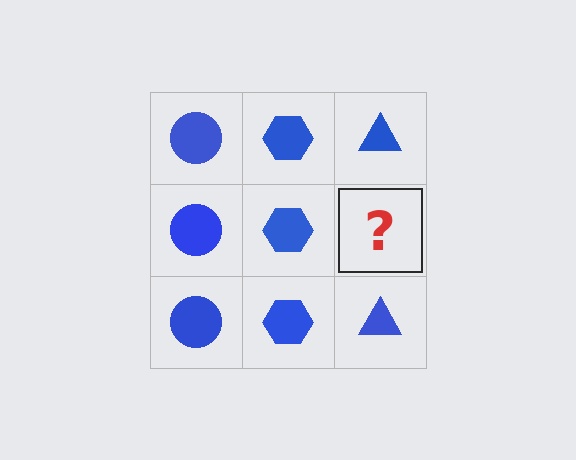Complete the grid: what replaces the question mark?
The question mark should be replaced with a blue triangle.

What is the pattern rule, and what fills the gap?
The rule is that each column has a consistent shape. The gap should be filled with a blue triangle.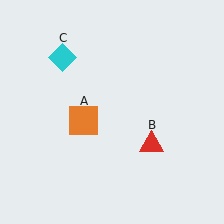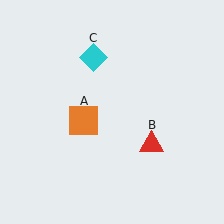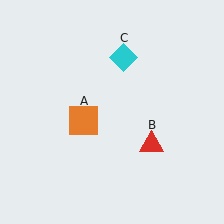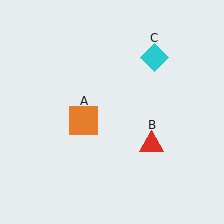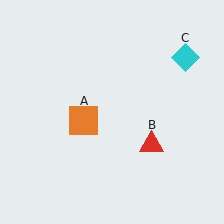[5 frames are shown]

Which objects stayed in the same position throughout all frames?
Orange square (object A) and red triangle (object B) remained stationary.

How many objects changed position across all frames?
1 object changed position: cyan diamond (object C).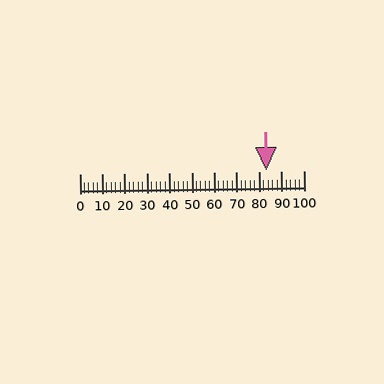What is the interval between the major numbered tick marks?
The major tick marks are spaced 10 units apart.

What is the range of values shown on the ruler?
The ruler shows values from 0 to 100.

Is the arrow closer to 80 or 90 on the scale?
The arrow is closer to 80.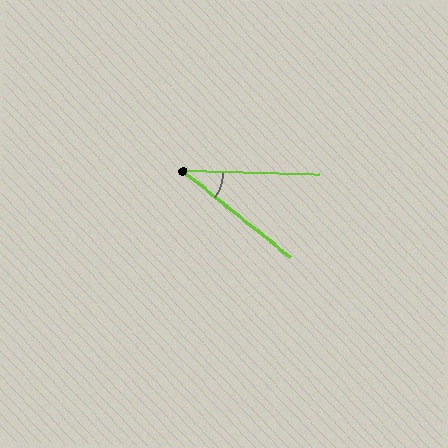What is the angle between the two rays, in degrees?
Approximately 37 degrees.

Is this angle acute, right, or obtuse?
It is acute.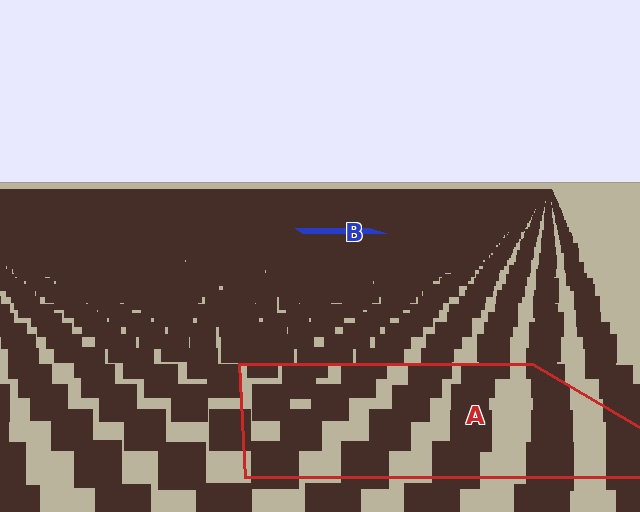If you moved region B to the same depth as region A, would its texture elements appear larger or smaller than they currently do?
They would appear larger. At a closer depth, the same texture elements are projected at a bigger on-screen size.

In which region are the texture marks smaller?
The texture marks are smaller in region B, because it is farther away.